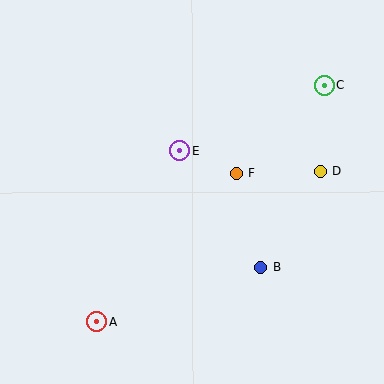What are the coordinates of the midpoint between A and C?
The midpoint between A and C is at (210, 203).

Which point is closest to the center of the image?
Point E at (180, 151) is closest to the center.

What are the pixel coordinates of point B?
Point B is at (261, 267).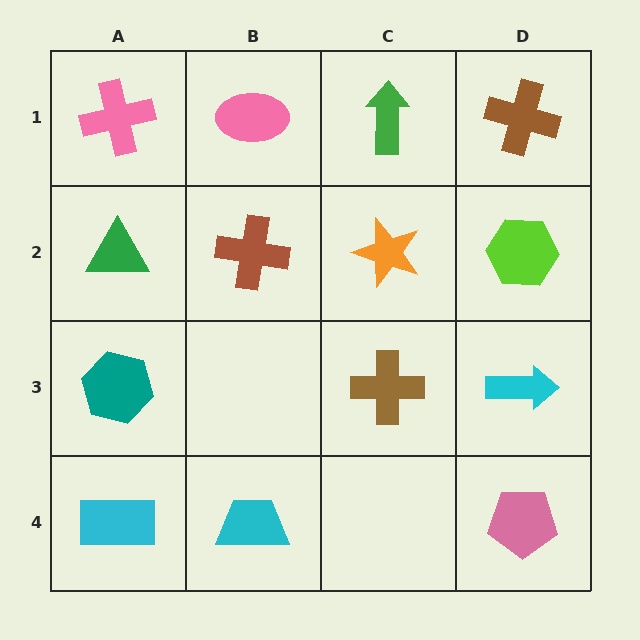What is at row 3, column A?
A teal hexagon.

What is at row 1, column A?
A pink cross.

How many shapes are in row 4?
3 shapes.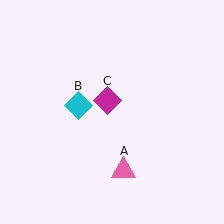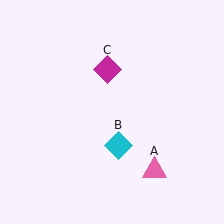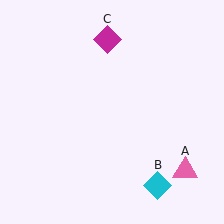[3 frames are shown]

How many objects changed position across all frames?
3 objects changed position: pink triangle (object A), cyan diamond (object B), magenta diamond (object C).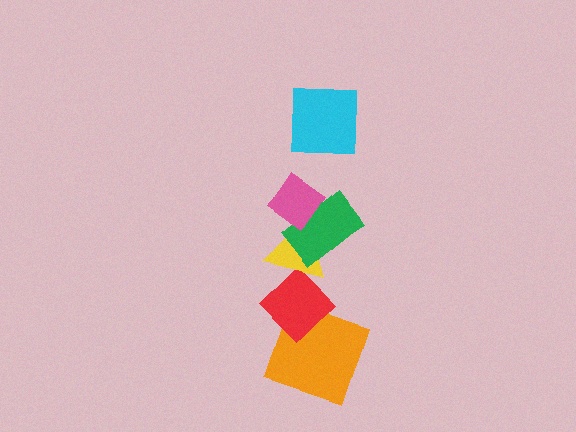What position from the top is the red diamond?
The red diamond is 5th from the top.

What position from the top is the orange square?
The orange square is 6th from the top.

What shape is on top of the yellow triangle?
The green rectangle is on top of the yellow triangle.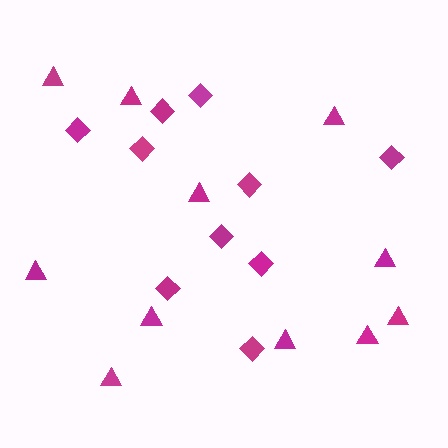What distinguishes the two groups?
There are 2 groups: one group of triangles (11) and one group of diamonds (10).